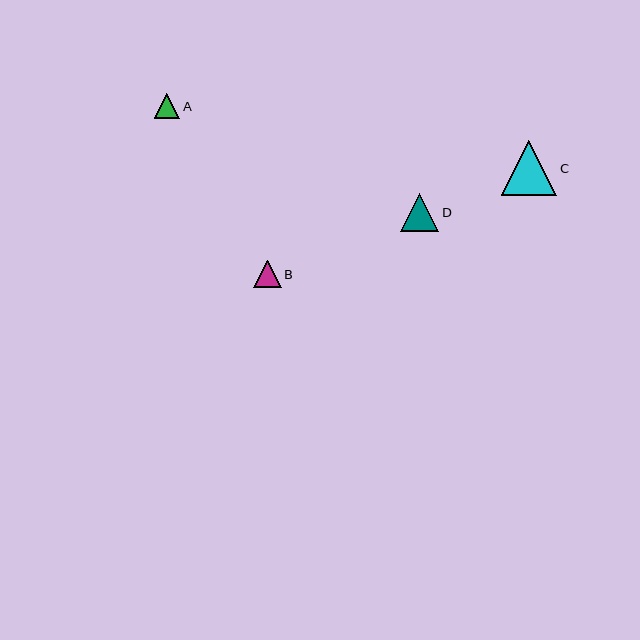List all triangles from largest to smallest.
From largest to smallest: C, D, B, A.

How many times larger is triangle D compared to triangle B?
Triangle D is approximately 1.4 times the size of triangle B.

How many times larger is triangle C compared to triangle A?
Triangle C is approximately 2.2 times the size of triangle A.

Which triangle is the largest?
Triangle C is the largest with a size of approximately 55 pixels.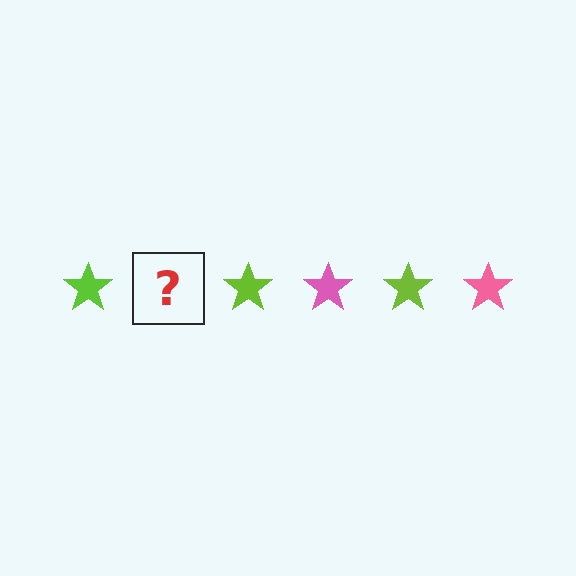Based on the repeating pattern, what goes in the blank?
The blank should be a pink star.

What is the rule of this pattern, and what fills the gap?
The rule is that the pattern cycles through lime, pink stars. The gap should be filled with a pink star.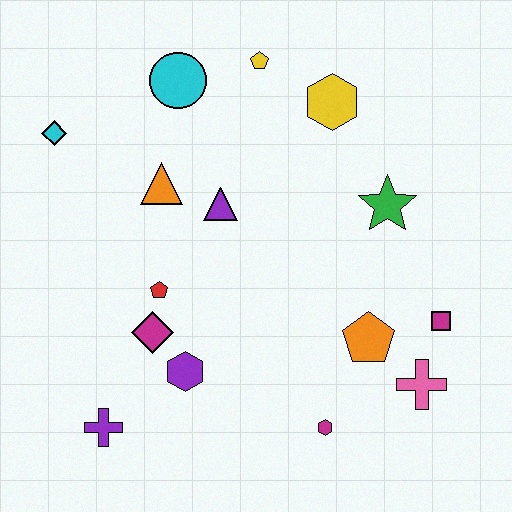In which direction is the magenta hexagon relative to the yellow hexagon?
The magenta hexagon is below the yellow hexagon.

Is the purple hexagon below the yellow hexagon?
Yes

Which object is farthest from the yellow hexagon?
The purple cross is farthest from the yellow hexagon.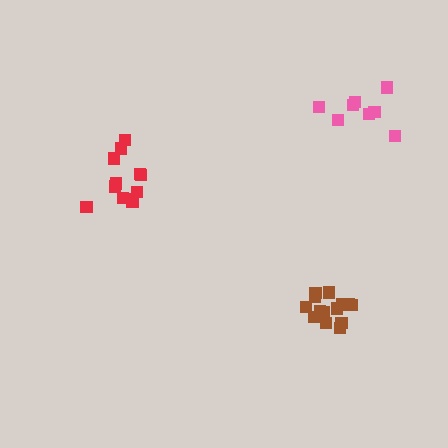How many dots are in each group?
Group 1: 14 dots, Group 2: 8 dots, Group 3: 12 dots (34 total).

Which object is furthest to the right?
The pink cluster is rightmost.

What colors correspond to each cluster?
The clusters are colored: brown, pink, red.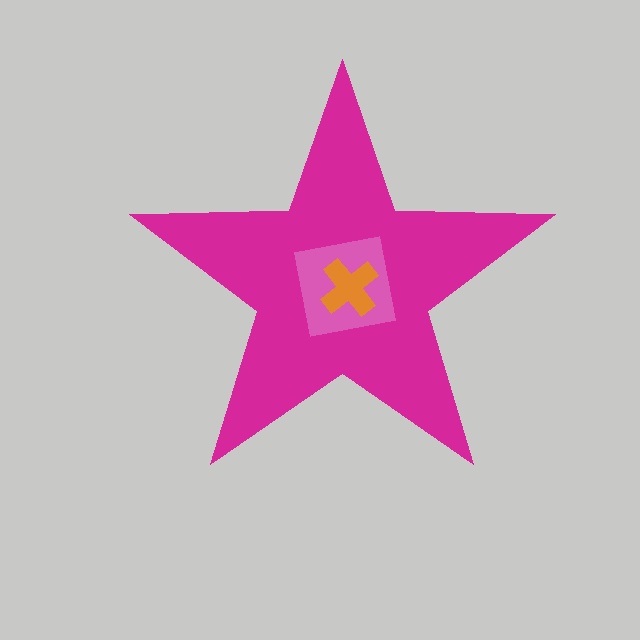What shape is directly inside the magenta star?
The pink square.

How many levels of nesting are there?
3.